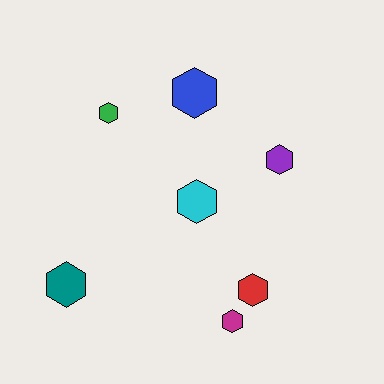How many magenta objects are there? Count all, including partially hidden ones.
There is 1 magenta object.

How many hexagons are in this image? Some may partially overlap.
There are 7 hexagons.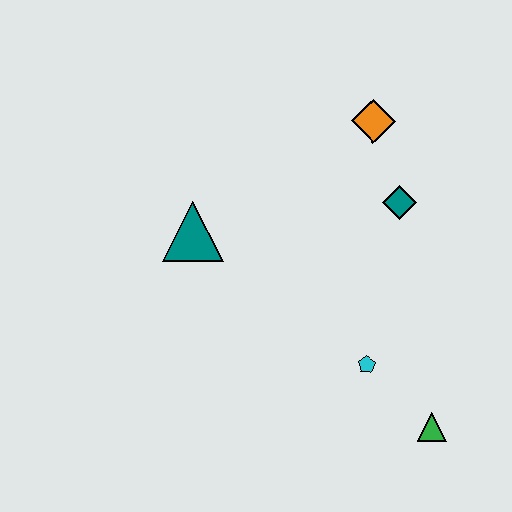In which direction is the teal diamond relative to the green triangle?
The teal diamond is above the green triangle.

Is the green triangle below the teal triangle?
Yes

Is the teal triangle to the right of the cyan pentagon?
No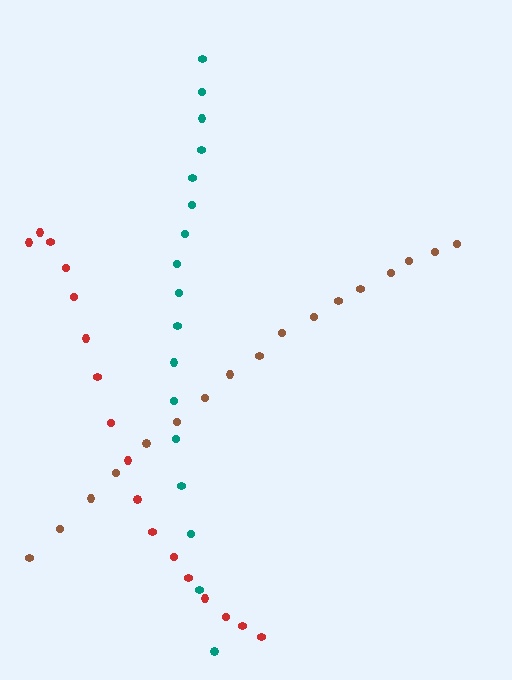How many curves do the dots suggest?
There are 3 distinct paths.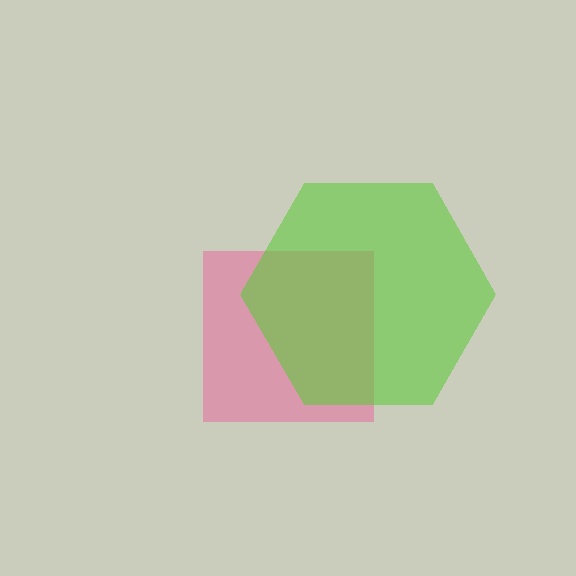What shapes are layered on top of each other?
The layered shapes are: a pink square, a lime hexagon.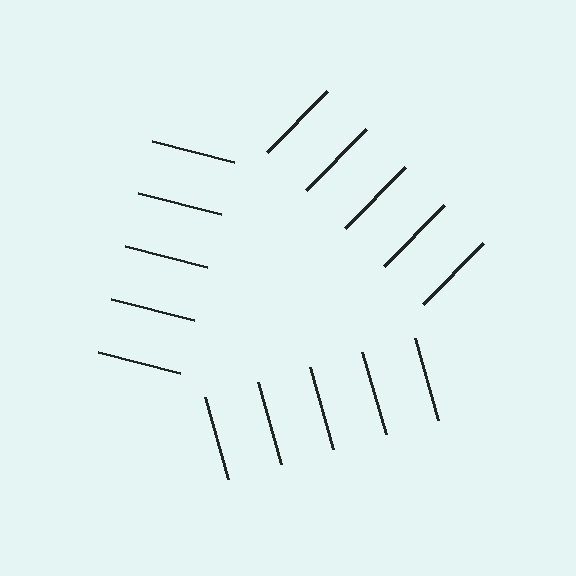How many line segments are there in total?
15 — 5 along each of the 3 edges.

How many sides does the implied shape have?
3 sides — the line-ends trace a triangle.